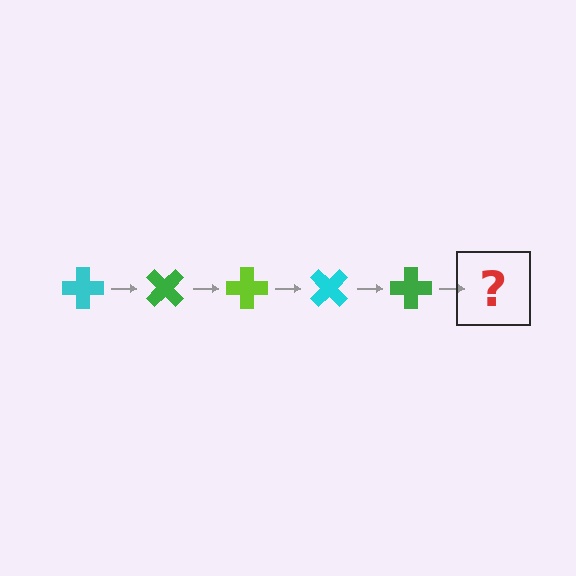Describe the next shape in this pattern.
It should be a lime cross, rotated 225 degrees from the start.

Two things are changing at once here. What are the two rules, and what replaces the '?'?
The two rules are that it rotates 45 degrees each step and the color cycles through cyan, green, and lime. The '?' should be a lime cross, rotated 225 degrees from the start.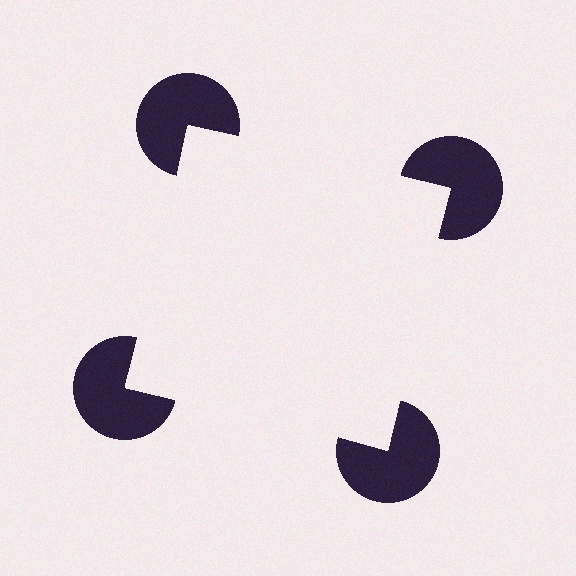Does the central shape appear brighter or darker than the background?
It typically appears slightly brighter than the background, even though no actual brightness change is drawn.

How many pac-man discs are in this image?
There are 4 — one at each vertex of the illusory square.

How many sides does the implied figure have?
4 sides.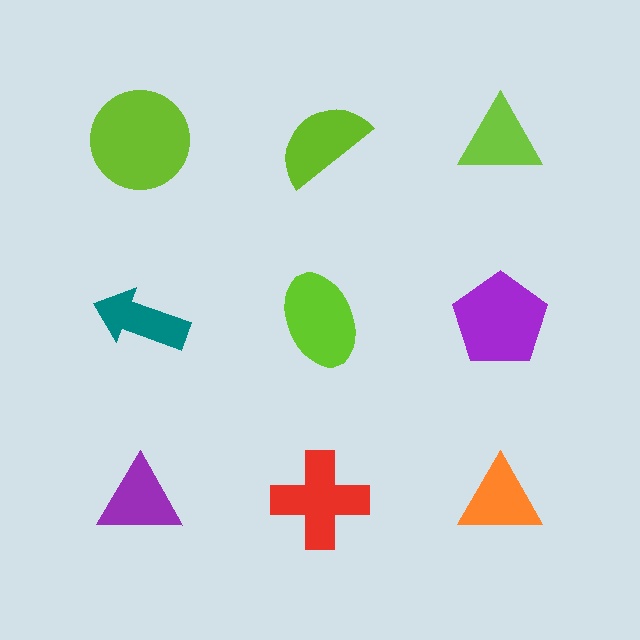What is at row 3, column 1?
A purple triangle.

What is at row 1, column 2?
A lime semicircle.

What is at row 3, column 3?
An orange triangle.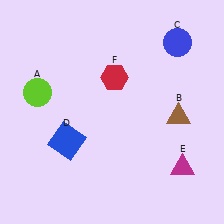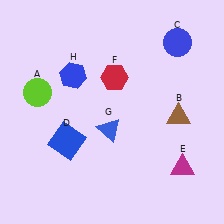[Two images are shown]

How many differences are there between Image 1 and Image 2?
There are 2 differences between the two images.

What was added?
A blue triangle (G), a blue hexagon (H) were added in Image 2.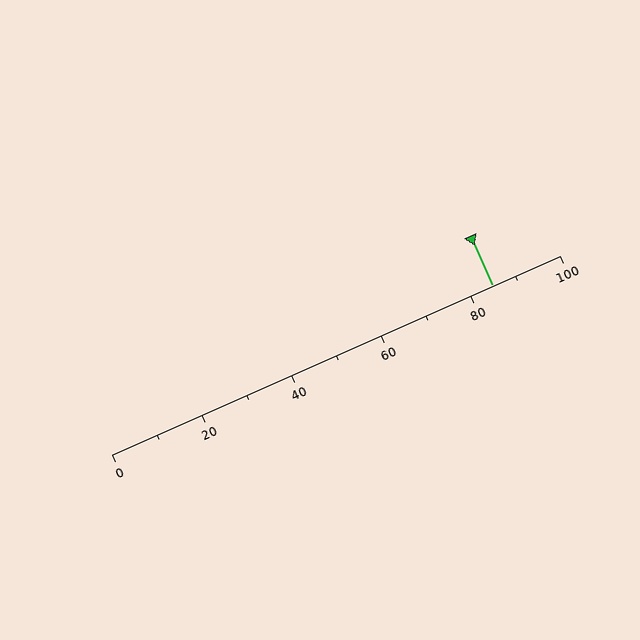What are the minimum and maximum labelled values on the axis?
The axis runs from 0 to 100.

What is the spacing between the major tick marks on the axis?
The major ticks are spaced 20 apart.